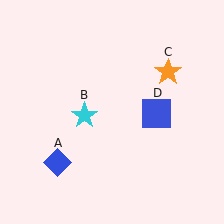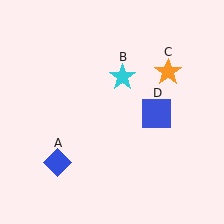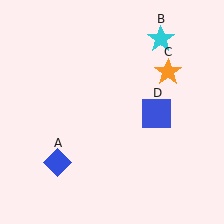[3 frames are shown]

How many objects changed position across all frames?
1 object changed position: cyan star (object B).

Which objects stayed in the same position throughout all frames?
Blue diamond (object A) and orange star (object C) and blue square (object D) remained stationary.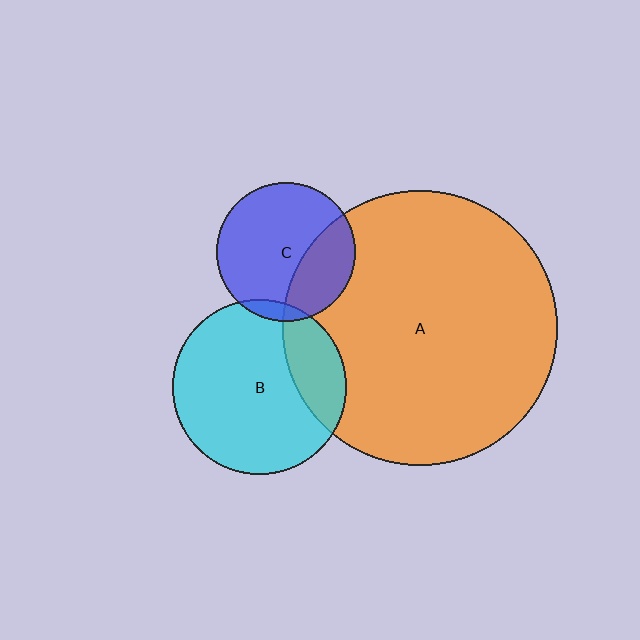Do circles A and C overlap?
Yes.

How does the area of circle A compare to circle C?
Approximately 3.9 times.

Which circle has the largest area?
Circle A (orange).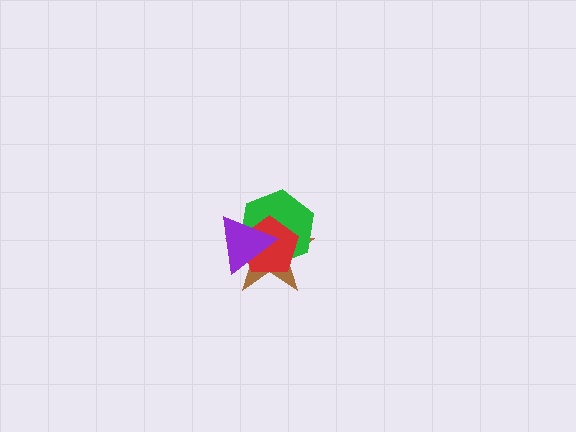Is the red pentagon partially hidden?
Yes, it is partially covered by another shape.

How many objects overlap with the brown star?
3 objects overlap with the brown star.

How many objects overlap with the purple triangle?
3 objects overlap with the purple triangle.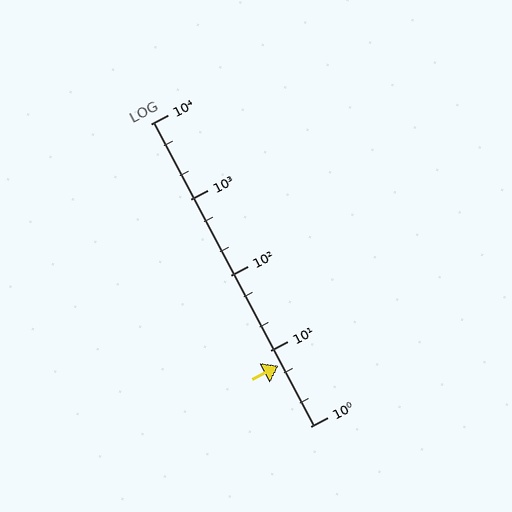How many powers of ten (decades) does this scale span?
The scale spans 4 decades, from 1 to 10000.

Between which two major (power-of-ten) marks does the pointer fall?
The pointer is between 1 and 10.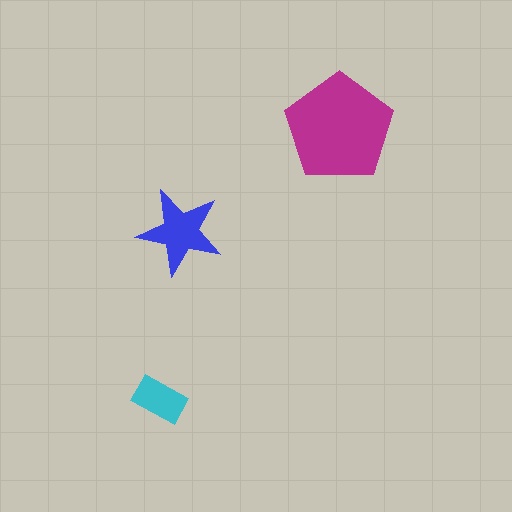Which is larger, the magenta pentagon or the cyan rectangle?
The magenta pentagon.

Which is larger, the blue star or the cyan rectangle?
The blue star.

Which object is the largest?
The magenta pentagon.